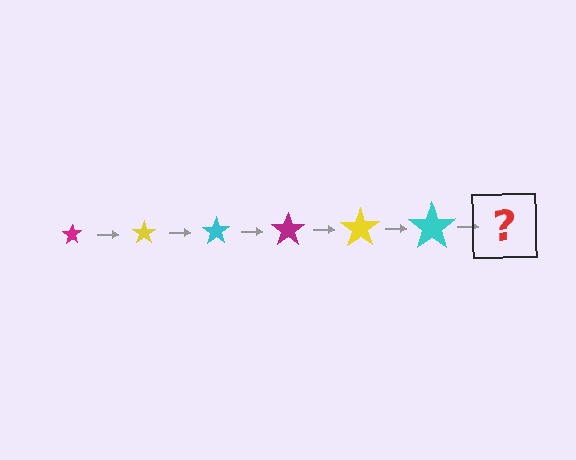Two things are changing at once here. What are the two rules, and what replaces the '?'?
The two rules are that the star grows larger each step and the color cycles through magenta, yellow, and cyan. The '?' should be a magenta star, larger than the previous one.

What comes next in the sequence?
The next element should be a magenta star, larger than the previous one.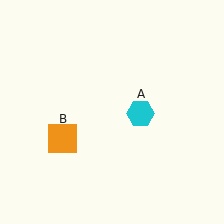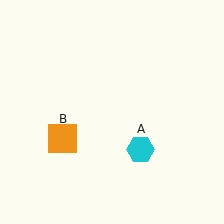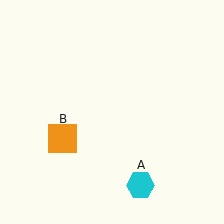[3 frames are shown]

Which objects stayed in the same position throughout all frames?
Orange square (object B) remained stationary.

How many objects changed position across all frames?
1 object changed position: cyan hexagon (object A).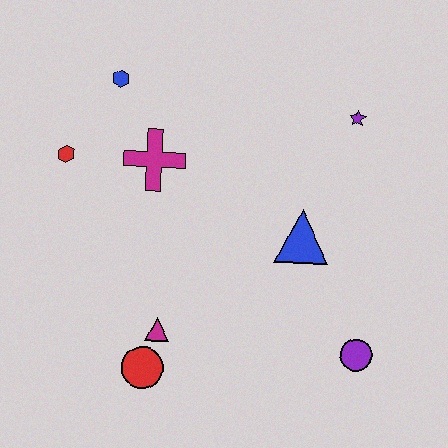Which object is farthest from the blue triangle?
The red hexagon is farthest from the blue triangle.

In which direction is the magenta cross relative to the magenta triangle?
The magenta cross is above the magenta triangle.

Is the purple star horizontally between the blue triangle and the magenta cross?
No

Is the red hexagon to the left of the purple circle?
Yes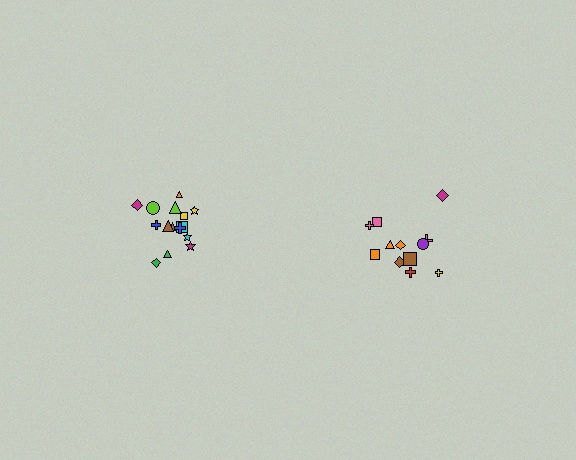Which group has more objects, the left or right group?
The left group.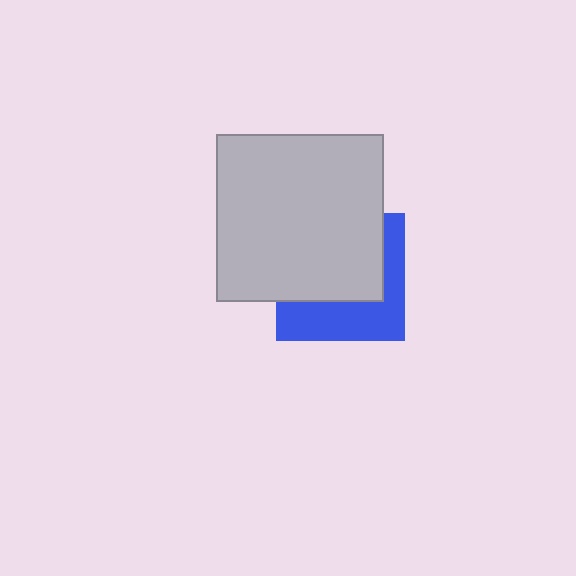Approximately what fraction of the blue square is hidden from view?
Roughly 57% of the blue square is hidden behind the light gray square.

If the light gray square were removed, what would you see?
You would see the complete blue square.